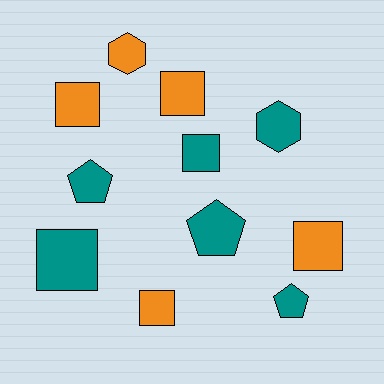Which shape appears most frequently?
Square, with 6 objects.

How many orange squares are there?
There are 4 orange squares.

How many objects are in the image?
There are 11 objects.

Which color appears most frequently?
Teal, with 6 objects.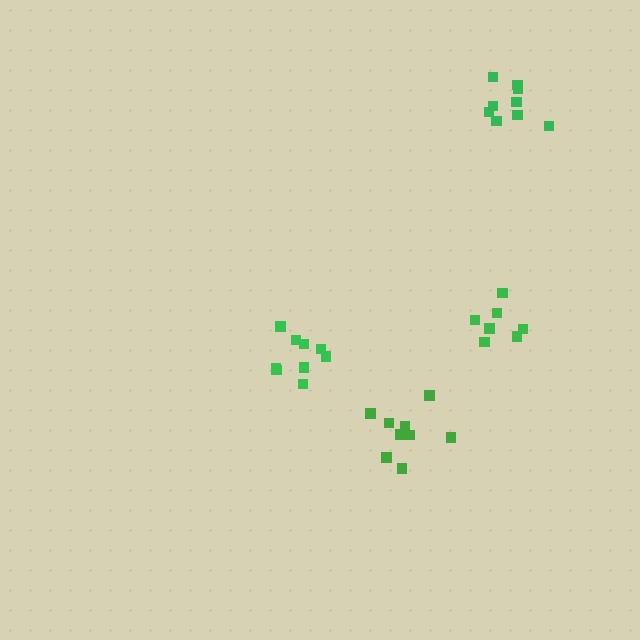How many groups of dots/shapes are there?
There are 4 groups.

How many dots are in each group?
Group 1: 9 dots, Group 2: 9 dots, Group 3: 7 dots, Group 4: 9 dots (34 total).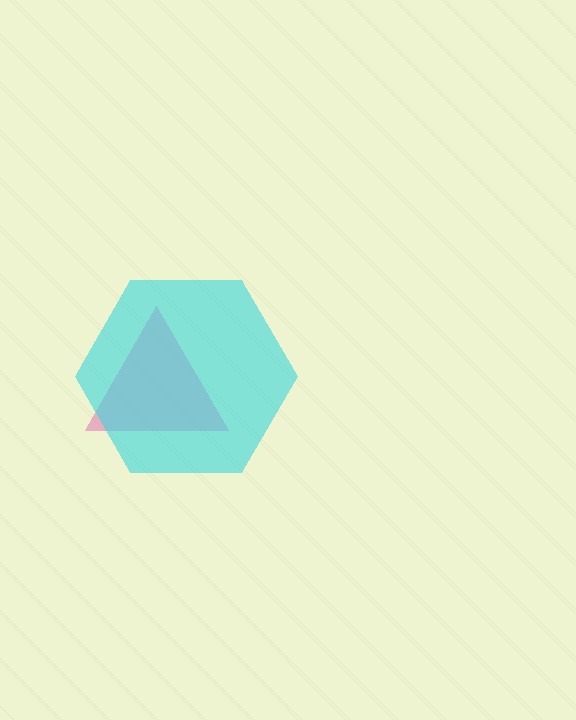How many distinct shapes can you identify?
There are 2 distinct shapes: a pink triangle, a cyan hexagon.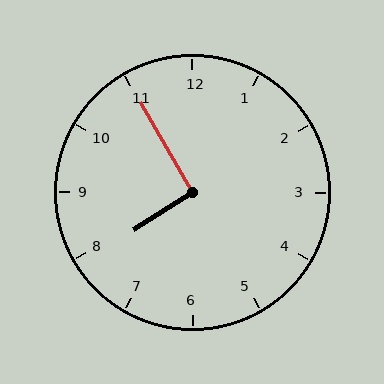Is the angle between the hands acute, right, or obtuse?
It is right.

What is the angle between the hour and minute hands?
Approximately 92 degrees.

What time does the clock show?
7:55.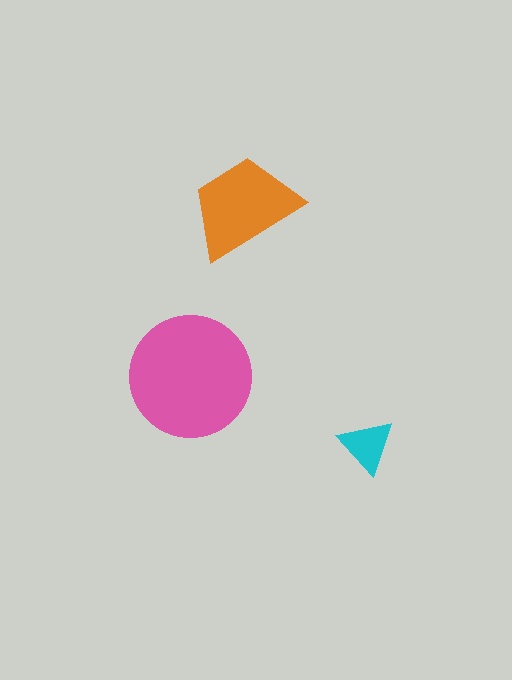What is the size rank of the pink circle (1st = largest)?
1st.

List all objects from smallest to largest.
The cyan triangle, the orange trapezoid, the pink circle.